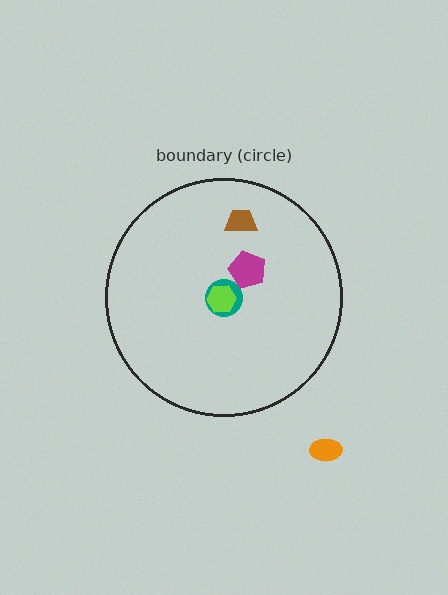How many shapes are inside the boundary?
4 inside, 1 outside.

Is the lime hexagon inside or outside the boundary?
Inside.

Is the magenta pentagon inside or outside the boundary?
Inside.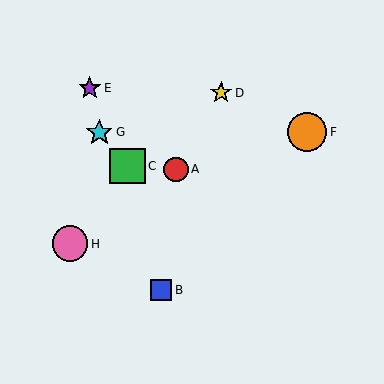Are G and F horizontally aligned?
Yes, both are at y≈132.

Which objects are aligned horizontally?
Objects F, G are aligned horizontally.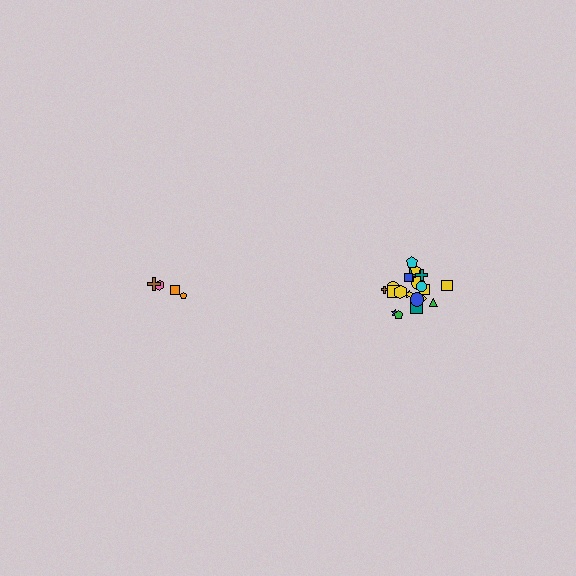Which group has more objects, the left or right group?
The right group.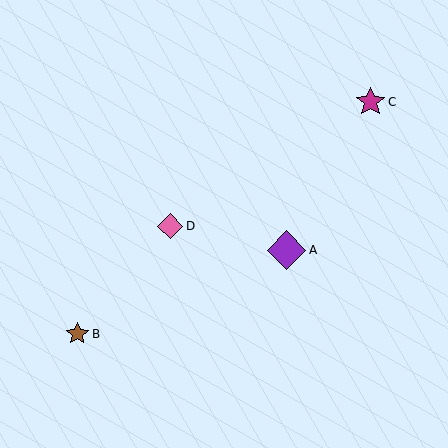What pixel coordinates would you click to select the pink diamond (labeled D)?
Click at (170, 226) to select the pink diamond D.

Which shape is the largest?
The purple diamond (labeled A) is the largest.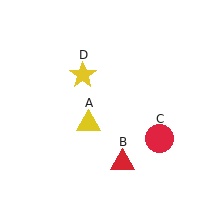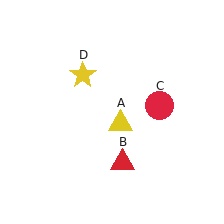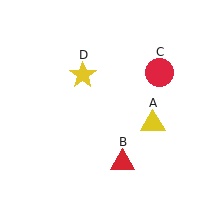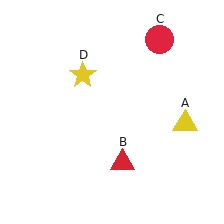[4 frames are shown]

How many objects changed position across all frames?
2 objects changed position: yellow triangle (object A), red circle (object C).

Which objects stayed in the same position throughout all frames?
Red triangle (object B) and yellow star (object D) remained stationary.